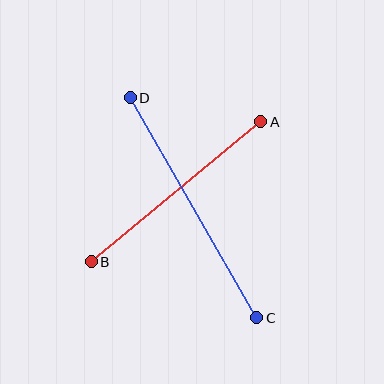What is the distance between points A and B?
The distance is approximately 220 pixels.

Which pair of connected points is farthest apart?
Points C and D are farthest apart.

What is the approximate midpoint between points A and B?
The midpoint is at approximately (176, 192) pixels.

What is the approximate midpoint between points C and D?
The midpoint is at approximately (194, 208) pixels.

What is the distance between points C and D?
The distance is approximately 254 pixels.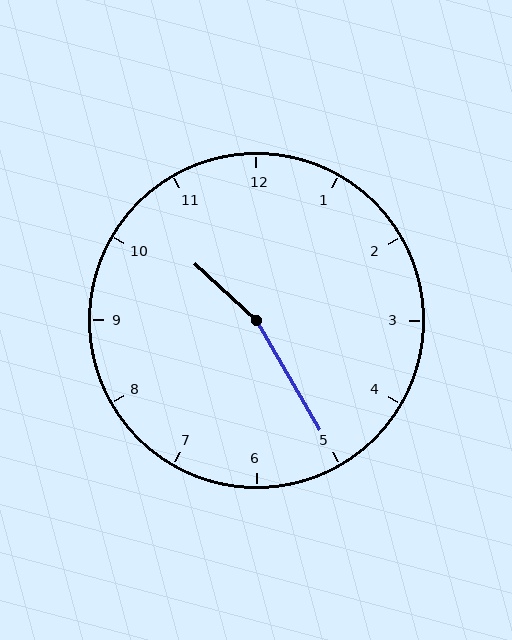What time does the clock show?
10:25.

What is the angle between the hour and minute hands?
Approximately 162 degrees.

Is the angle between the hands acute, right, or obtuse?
It is obtuse.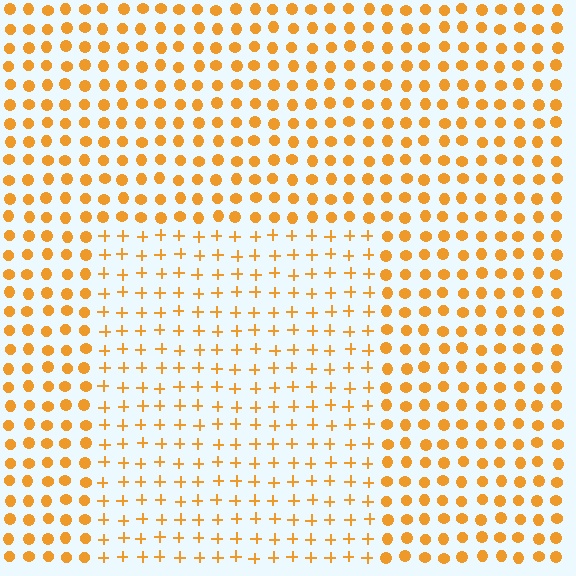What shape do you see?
I see a rectangle.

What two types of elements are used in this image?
The image uses plus signs inside the rectangle region and circles outside it.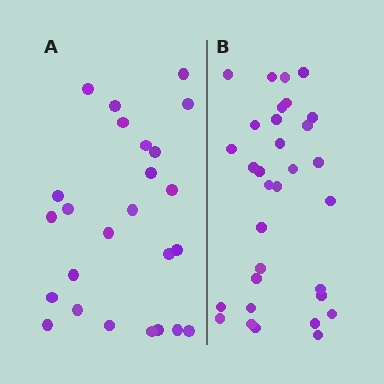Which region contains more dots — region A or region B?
Region B (the right region) has more dots.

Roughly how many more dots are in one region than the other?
Region B has roughly 8 or so more dots than region A.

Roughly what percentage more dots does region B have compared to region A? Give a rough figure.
About 30% more.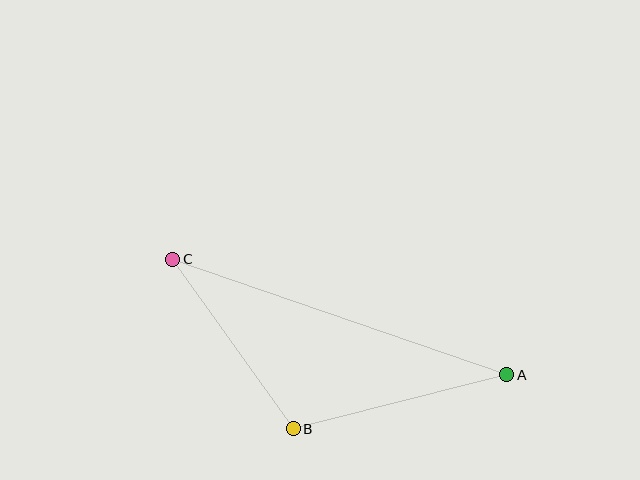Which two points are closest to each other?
Points B and C are closest to each other.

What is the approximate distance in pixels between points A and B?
The distance between A and B is approximately 220 pixels.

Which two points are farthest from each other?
Points A and C are farthest from each other.